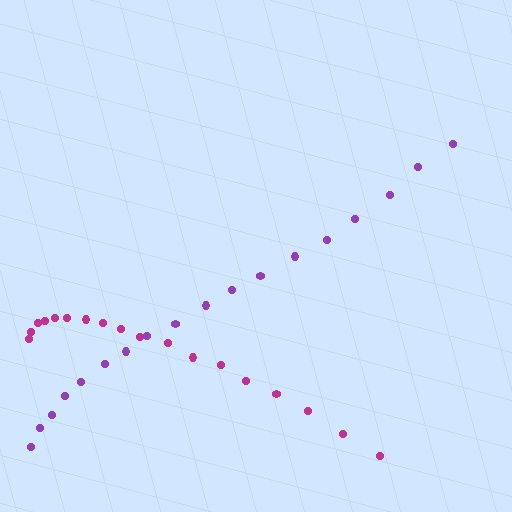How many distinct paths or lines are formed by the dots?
There are 2 distinct paths.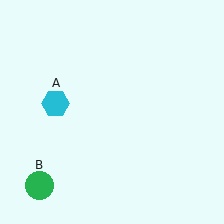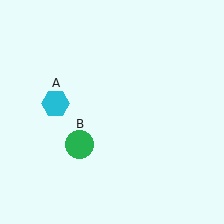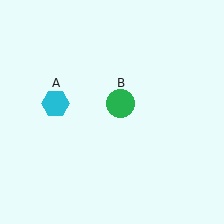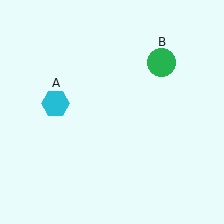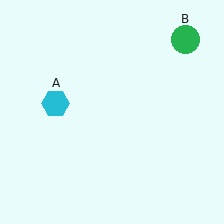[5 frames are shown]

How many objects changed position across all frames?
1 object changed position: green circle (object B).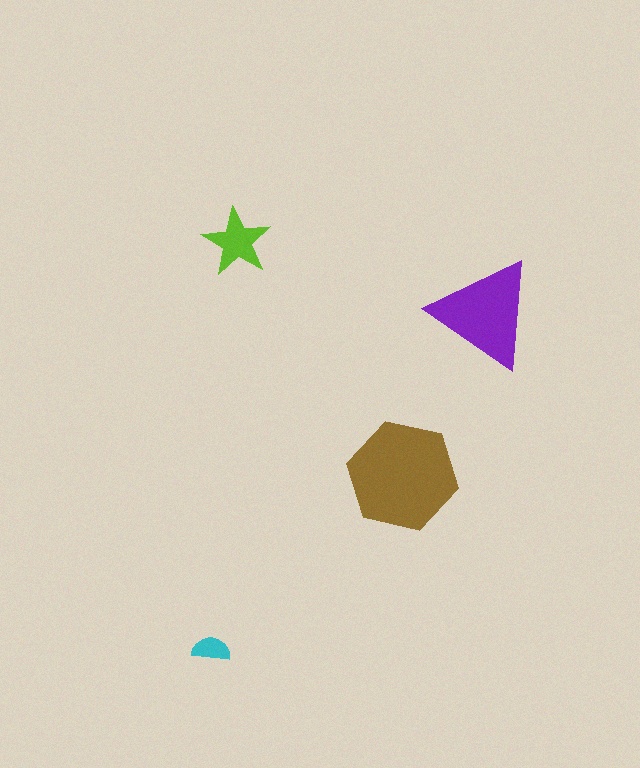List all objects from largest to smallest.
The brown hexagon, the purple triangle, the lime star, the cyan semicircle.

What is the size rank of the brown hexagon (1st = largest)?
1st.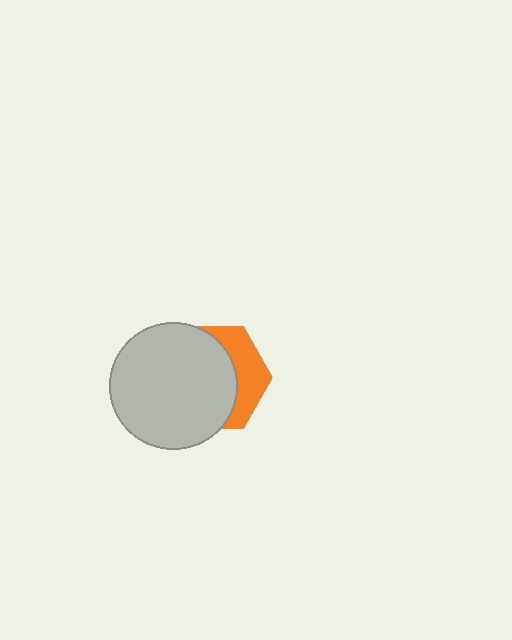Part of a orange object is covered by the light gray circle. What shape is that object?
It is a hexagon.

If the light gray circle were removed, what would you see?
You would see the complete orange hexagon.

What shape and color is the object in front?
The object in front is a light gray circle.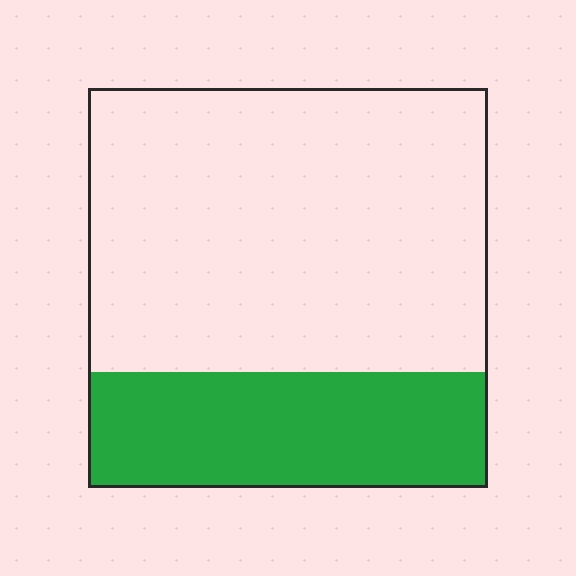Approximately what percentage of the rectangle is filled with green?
Approximately 30%.